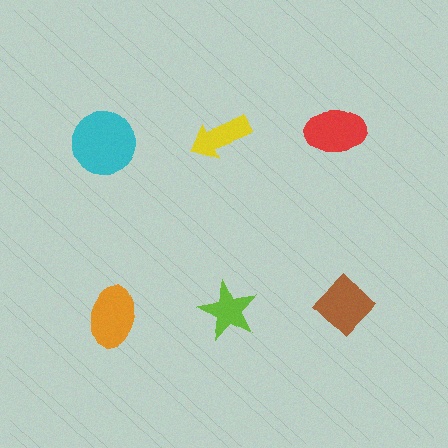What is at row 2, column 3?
A brown diamond.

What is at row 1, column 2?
A yellow arrow.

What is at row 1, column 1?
A cyan circle.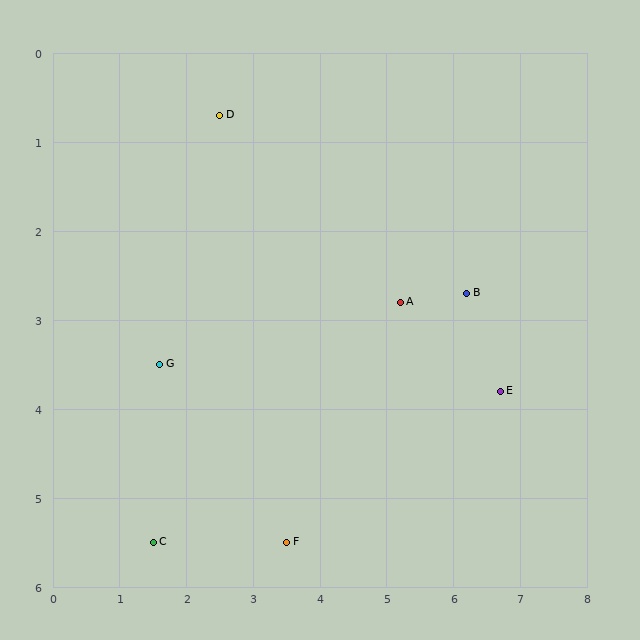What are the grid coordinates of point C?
Point C is at approximately (1.5, 5.5).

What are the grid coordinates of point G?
Point G is at approximately (1.6, 3.5).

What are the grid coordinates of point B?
Point B is at approximately (6.2, 2.7).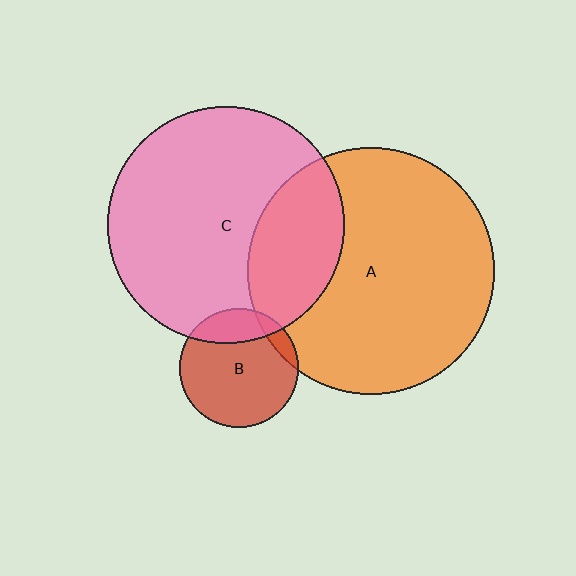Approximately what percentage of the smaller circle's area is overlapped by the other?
Approximately 20%.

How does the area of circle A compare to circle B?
Approximately 4.3 times.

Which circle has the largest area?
Circle A (orange).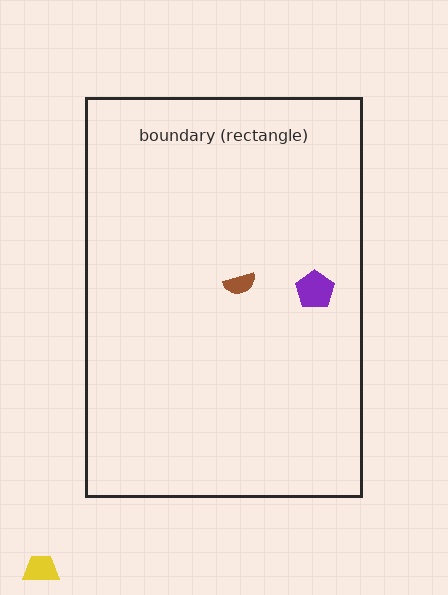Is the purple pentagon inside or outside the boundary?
Inside.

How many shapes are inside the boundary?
2 inside, 1 outside.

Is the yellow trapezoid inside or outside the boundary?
Outside.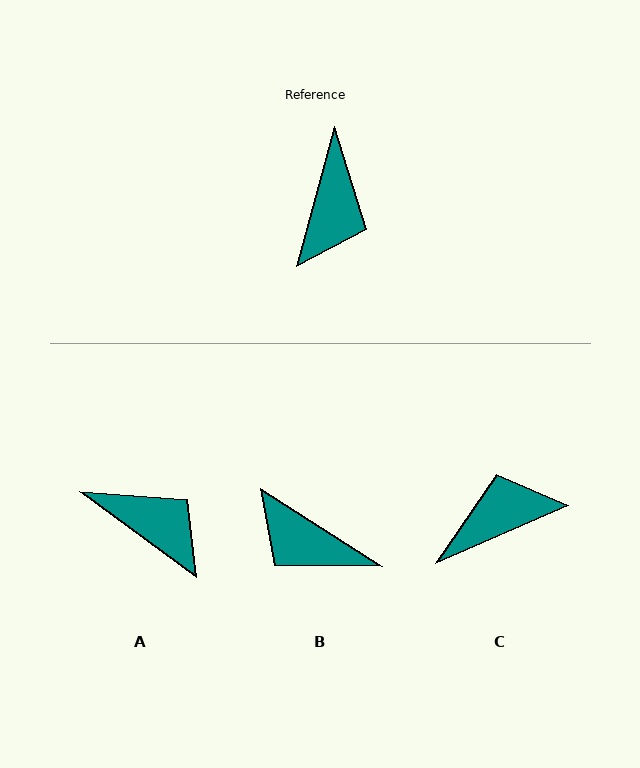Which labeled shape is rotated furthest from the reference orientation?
C, about 129 degrees away.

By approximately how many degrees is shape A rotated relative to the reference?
Approximately 69 degrees counter-clockwise.